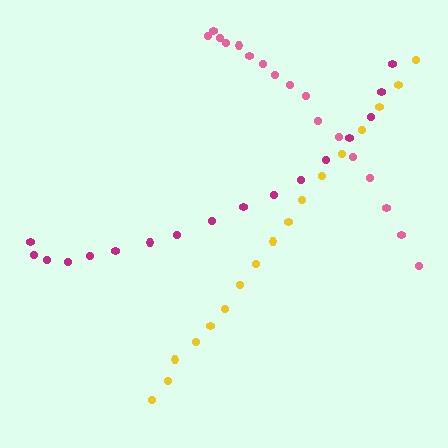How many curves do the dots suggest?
There are 3 distinct paths.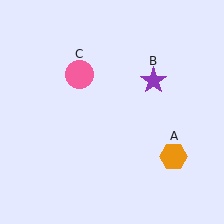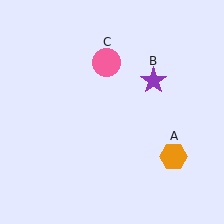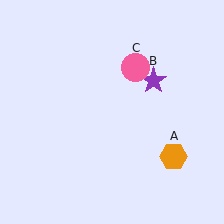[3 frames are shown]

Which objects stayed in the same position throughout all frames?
Orange hexagon (object A) and purple star (object B) remained stationary.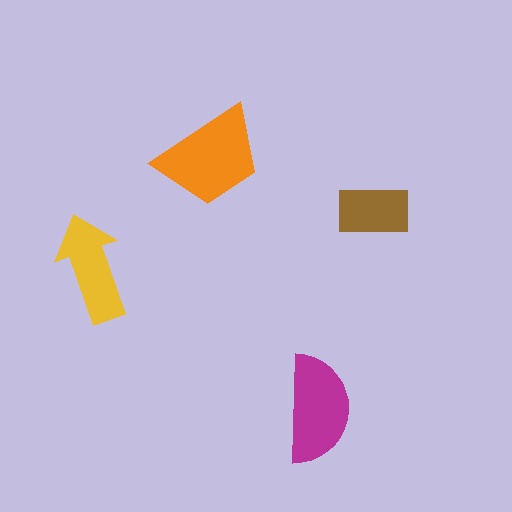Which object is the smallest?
The brown rectangle.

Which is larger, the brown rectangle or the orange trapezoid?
The orange trapezoid.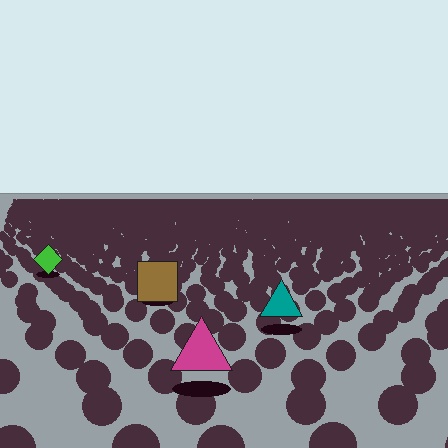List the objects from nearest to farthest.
From nearest to farthest: the magenta triangle, the teal triangle, the brown square, the green diamond.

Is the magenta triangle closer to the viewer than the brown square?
Yes. The magenta triangle is closer — you can tell from the texture gradient: the ground texture is coarser near it.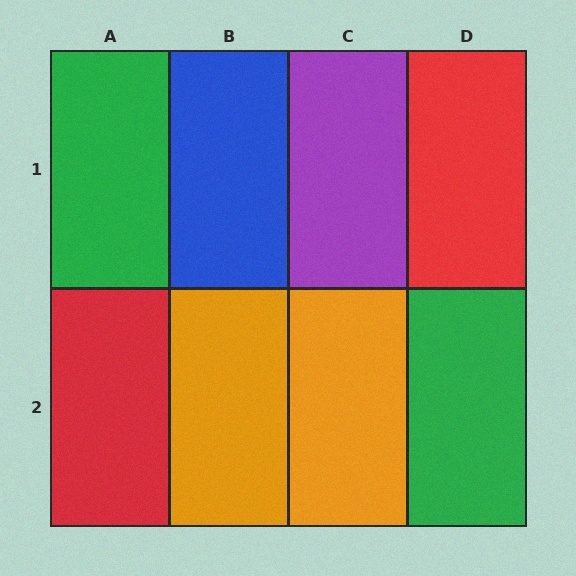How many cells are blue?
1 cell is blue.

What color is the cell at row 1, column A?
Green.